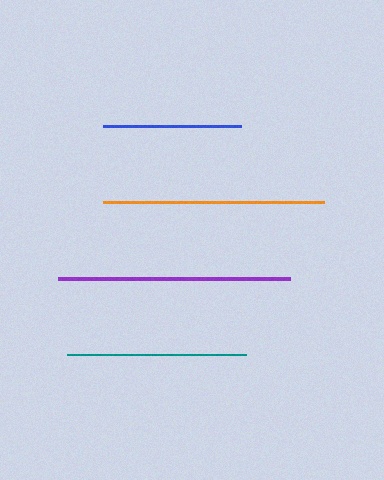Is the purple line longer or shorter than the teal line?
The purple line is longer than the teal line.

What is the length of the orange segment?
The orange segment is approximately 221 pixels long.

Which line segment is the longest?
The purple line is the longest at approximately 231 pixels.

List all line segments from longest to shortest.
From longest to shortest: purple, orange, teal, blue.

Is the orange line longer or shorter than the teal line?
The orange line is longer than the teal line.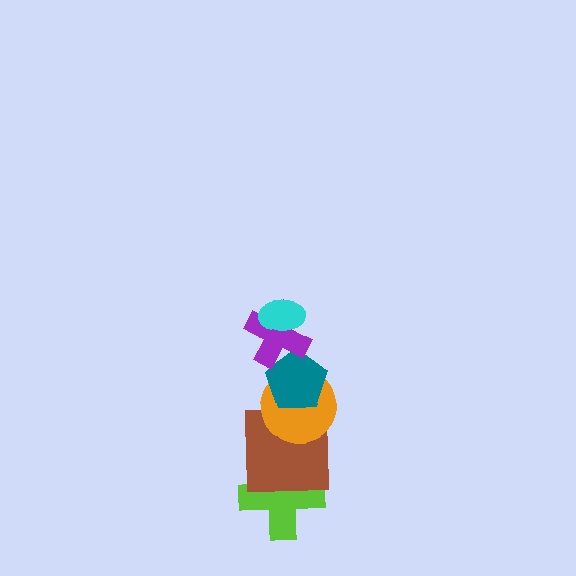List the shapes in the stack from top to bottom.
From top to bottom: the cyan ellipse, the purple cross, the teal pentagon, the orange circle, the brown square, the lime cross.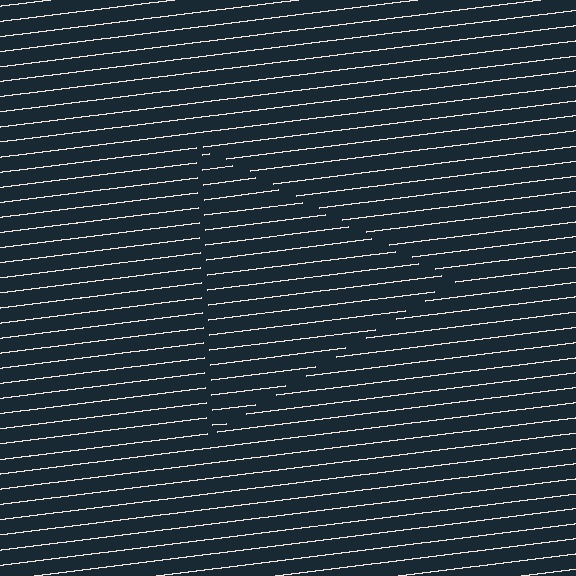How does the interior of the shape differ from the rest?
The interior of the shape contains the same grating, shifted by half a period — the contour is defined by the phase discontinuity where line-ends from the inner and outer gratings abut.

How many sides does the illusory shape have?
3 sides — the line-ends trace a triangle.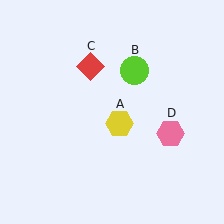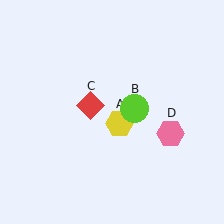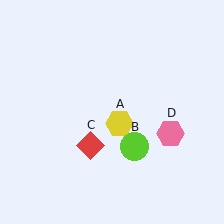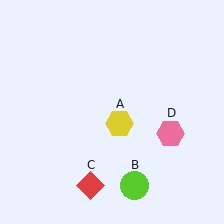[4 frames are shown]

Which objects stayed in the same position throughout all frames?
Yellow hexagon (object A) and pink hexagon (object D) remained stationary.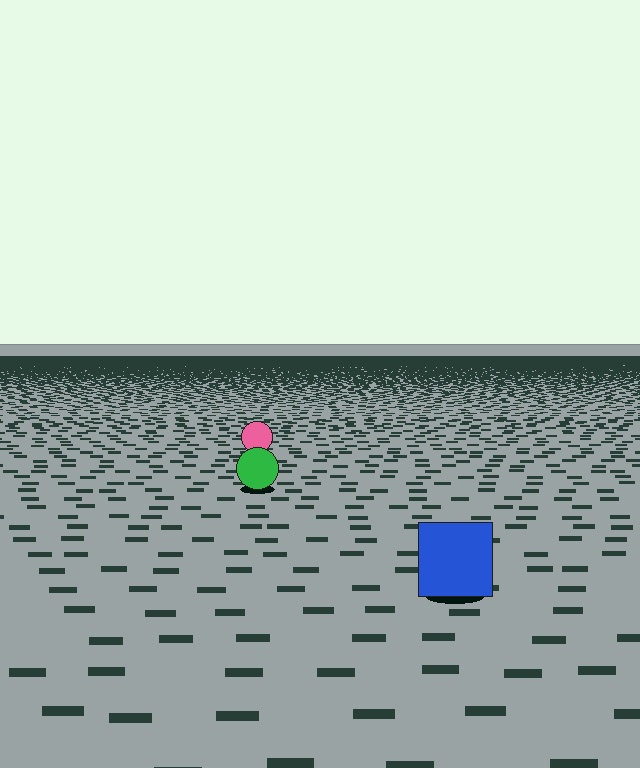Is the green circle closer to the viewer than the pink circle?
Yes. The green circle is closer — you can tell from the texture gradient: the ground texture is coarser near it.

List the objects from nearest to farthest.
From nearest to farthest: the blue square, the green circle, the pink circle.